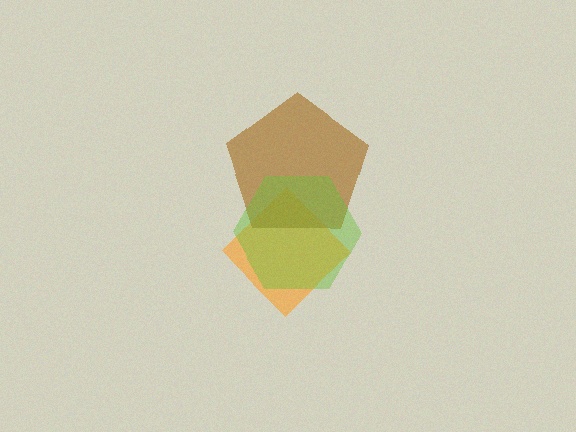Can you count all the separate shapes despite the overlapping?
Yes, there are 3 separate shapes.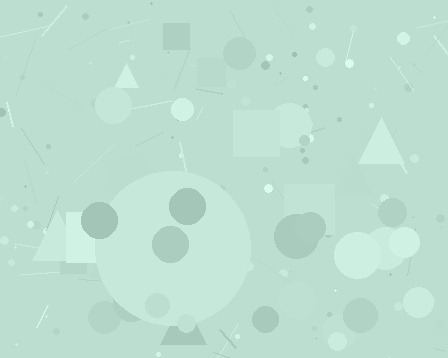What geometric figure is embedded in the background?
A circle is embedded in the background.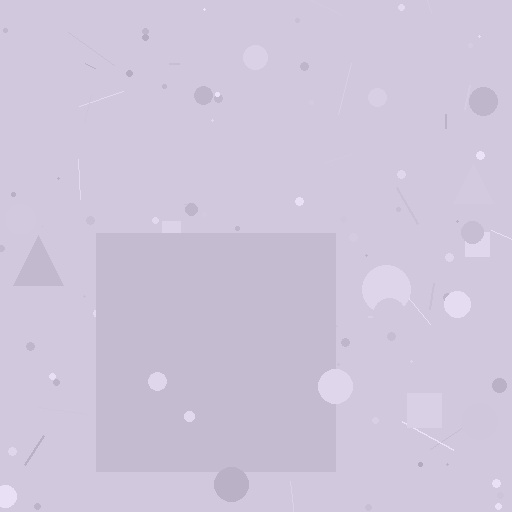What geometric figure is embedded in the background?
A square is embedded in the background.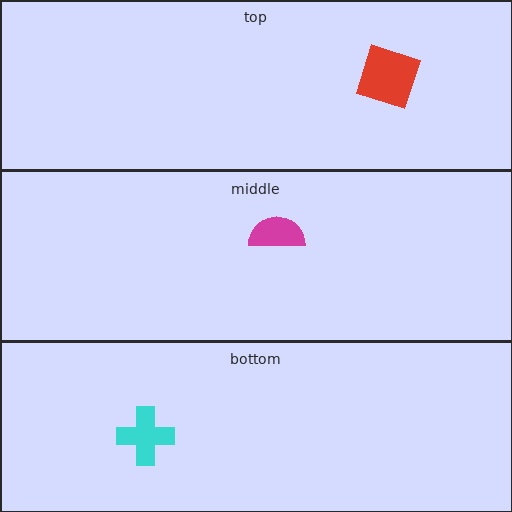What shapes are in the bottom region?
The cyan cross.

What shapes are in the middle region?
The magenta semicircle.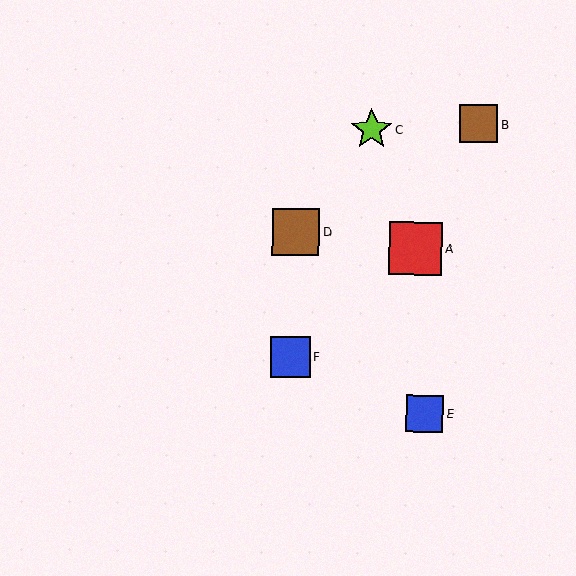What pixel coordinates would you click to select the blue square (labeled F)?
Click at (290, 357) to select the blue square F.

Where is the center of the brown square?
The center of the brown square is at (296, 232).